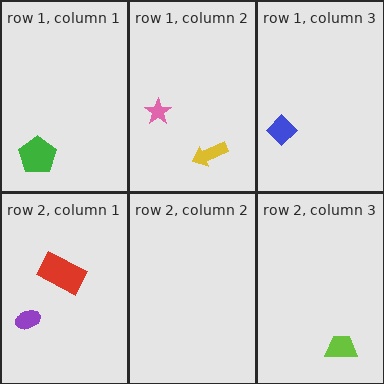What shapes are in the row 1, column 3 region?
The blue diamond.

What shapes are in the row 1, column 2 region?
The yellow arrow, the pink star.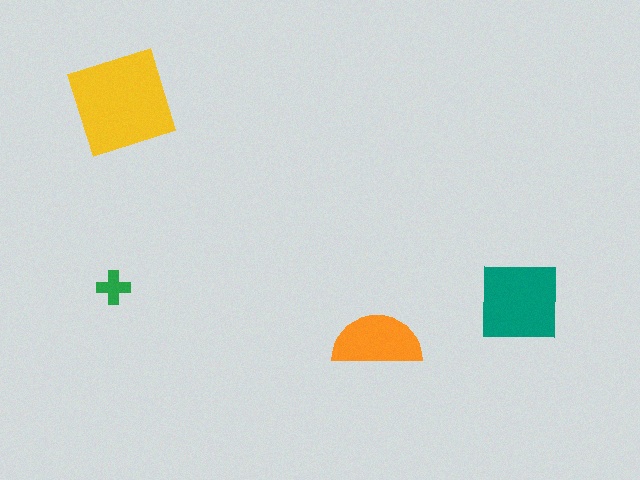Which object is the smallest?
The green cross.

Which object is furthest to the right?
The teal square is rightmost.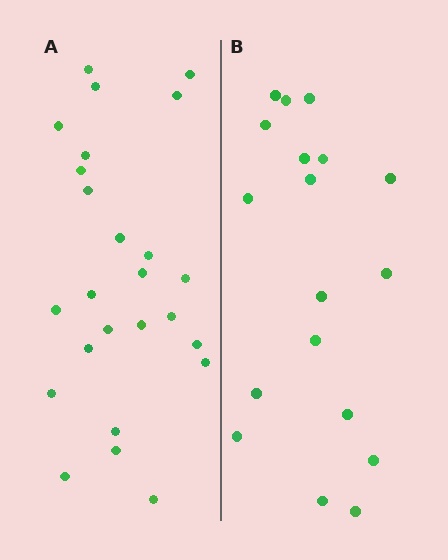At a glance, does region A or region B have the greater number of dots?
Region A (the left region) has more dots.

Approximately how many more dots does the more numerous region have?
Region A has roughly 8 or so more dots than region B.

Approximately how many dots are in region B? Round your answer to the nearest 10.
About 20 dots. (The exact count is 18, which rounds to 20.)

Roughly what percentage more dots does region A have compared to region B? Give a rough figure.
About 40% more.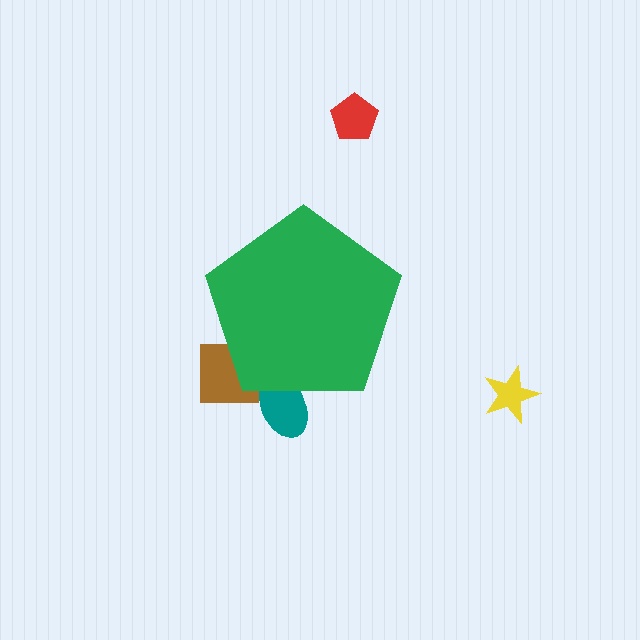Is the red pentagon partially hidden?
No, the red pentagon is fully visible.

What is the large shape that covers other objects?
A green pentagon.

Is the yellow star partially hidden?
No, the yellow star is fully visible.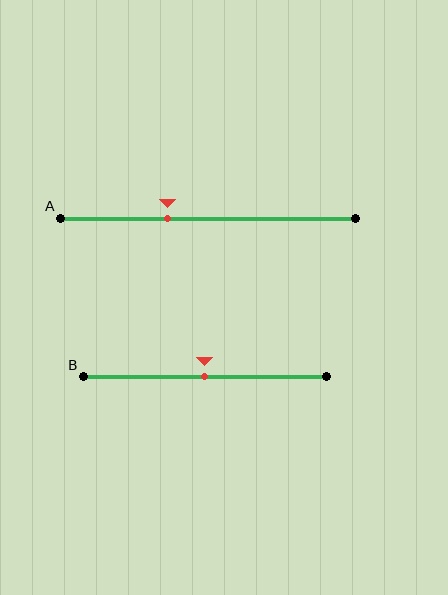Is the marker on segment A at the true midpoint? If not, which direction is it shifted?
No, the marker on segment A is shifted to the left by about 14% of the segment length.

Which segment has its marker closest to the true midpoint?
Segment B has its marker closest to the true midpoint.